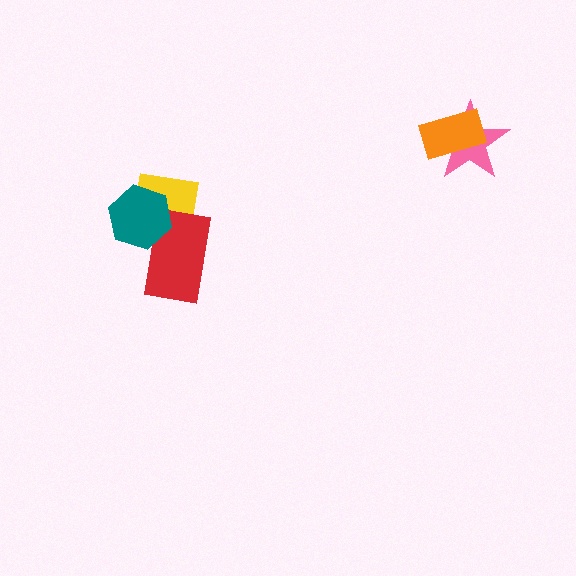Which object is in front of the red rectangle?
The teal hexagon is in front of the red rectangle.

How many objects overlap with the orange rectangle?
1 object overlaps with the orange rectangle.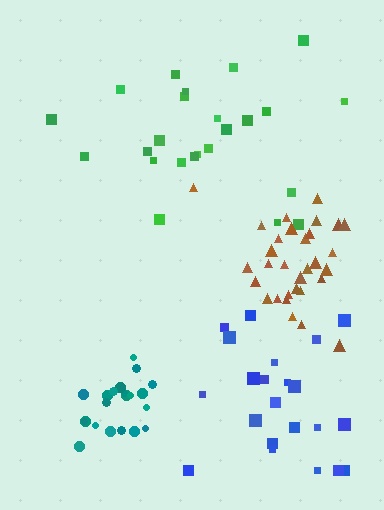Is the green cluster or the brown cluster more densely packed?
Brown.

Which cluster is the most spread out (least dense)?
Green.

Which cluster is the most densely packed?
Teal.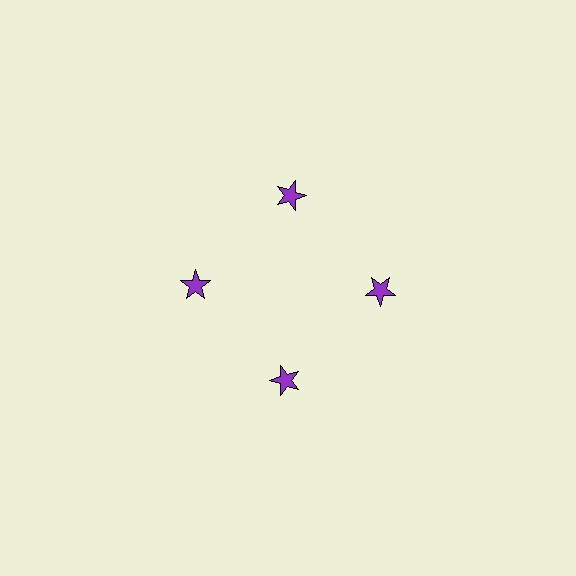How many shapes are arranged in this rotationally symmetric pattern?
There are 4 shapes, arranged in 4 groups of 1.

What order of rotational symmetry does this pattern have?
This pattern has 4-fold rotational symmetry.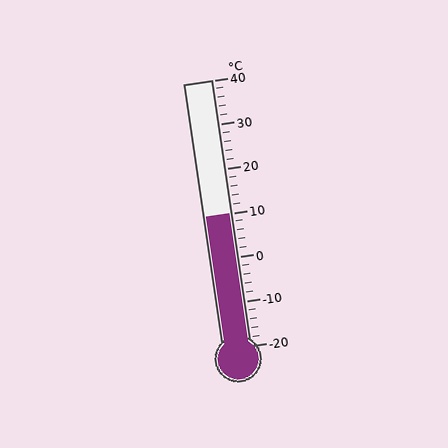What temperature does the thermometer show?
The thermometer shows approximately 10°C.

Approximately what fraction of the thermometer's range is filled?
The thermometer is filled to approximately 50% of its range.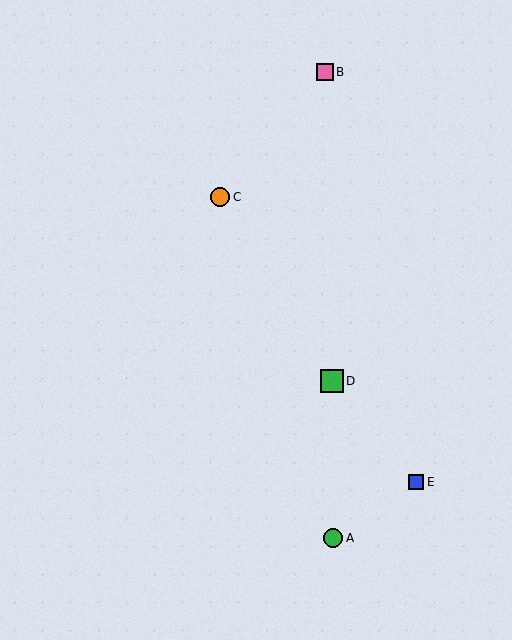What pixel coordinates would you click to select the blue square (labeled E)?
Click at (416, 482) to select the blue square E.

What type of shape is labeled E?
Shape E is a blue square.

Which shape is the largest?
The green square (labeled D) is the largest.